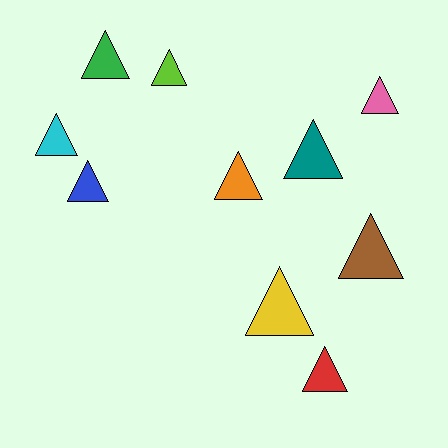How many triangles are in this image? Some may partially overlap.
There are 10 triangles.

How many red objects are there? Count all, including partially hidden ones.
There is 1 red object.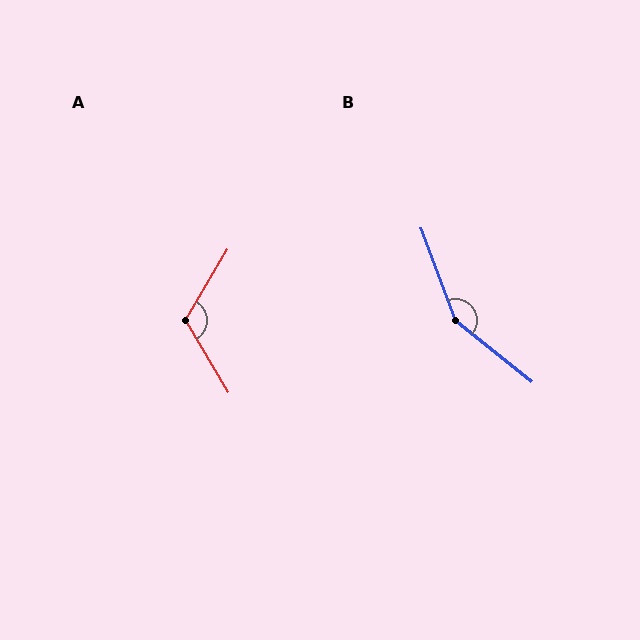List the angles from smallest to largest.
A (118°), B (149°).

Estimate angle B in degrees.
Approximately 149 degrees.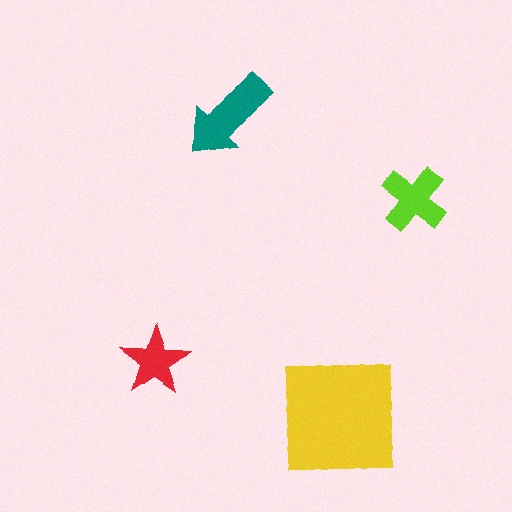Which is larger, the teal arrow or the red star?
The teal arrow.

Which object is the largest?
The yellow square.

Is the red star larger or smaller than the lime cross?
Smaller.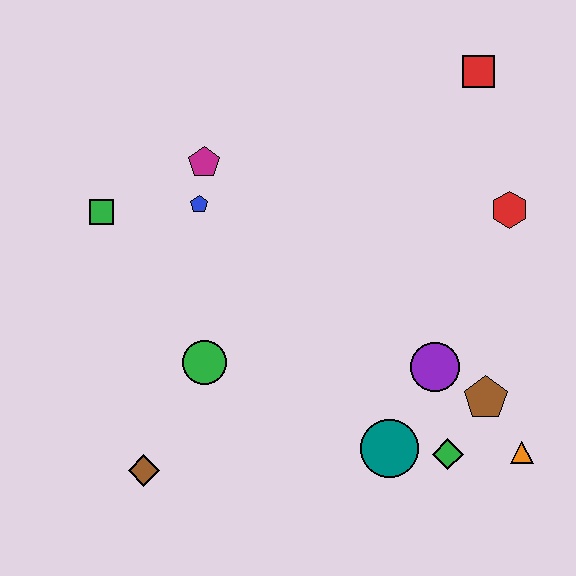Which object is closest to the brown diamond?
The green circle is closest to the brown diamond.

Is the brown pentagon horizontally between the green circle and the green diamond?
No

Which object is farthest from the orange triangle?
The green square is farthest from the orange triangle.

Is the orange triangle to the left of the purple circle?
No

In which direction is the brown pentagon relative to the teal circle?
The brown pentagon is to the right of the teal circle.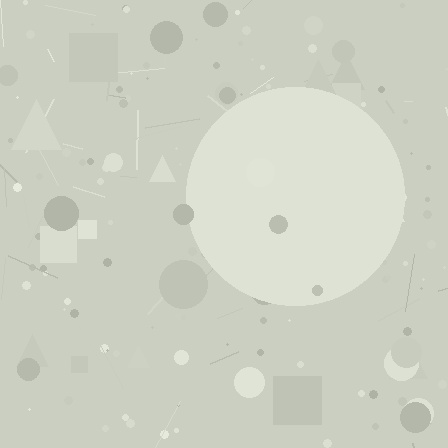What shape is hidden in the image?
A circle is hidden in the image.